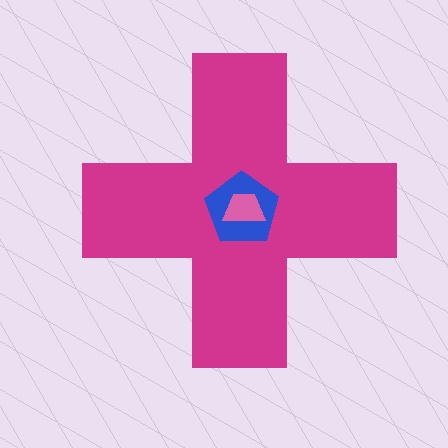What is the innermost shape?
The pink trapezoid.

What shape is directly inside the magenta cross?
The blue pentagon.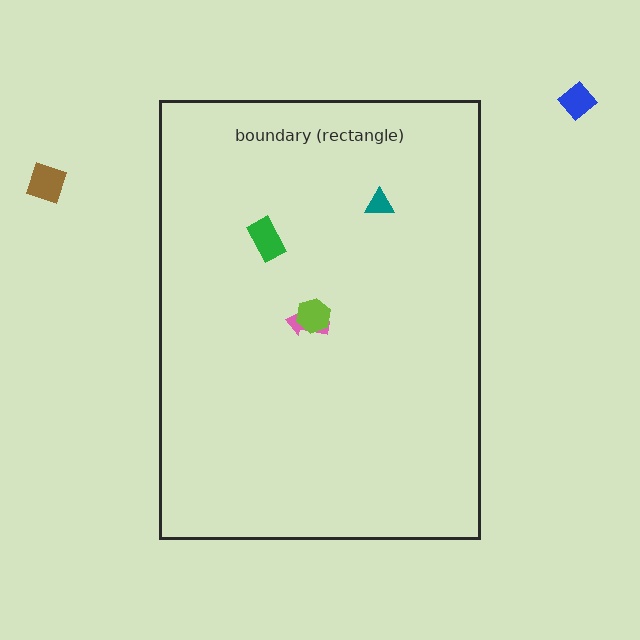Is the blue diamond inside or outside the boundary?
Outside.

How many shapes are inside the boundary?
4 inside, 2 outside.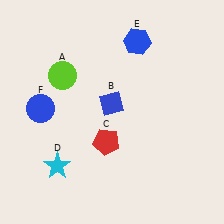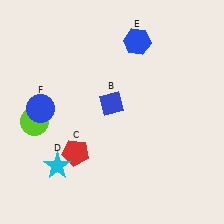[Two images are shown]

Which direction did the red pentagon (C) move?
The red pentagon (C) moved left.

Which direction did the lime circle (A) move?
The lime circle (A) moved down.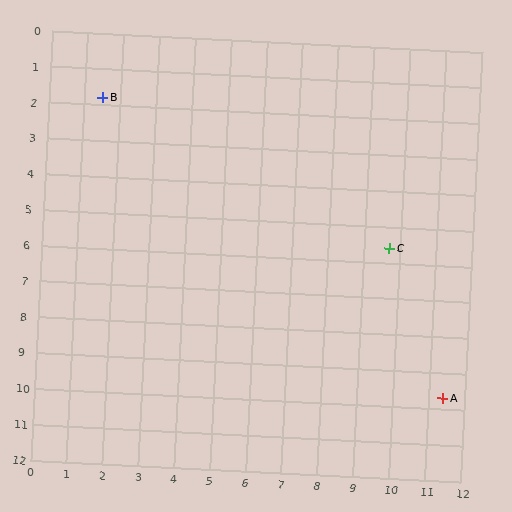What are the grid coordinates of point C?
Point C is at approximately (9.7, 5.6).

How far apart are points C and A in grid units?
Points C and A are about 4.4 grid units apart.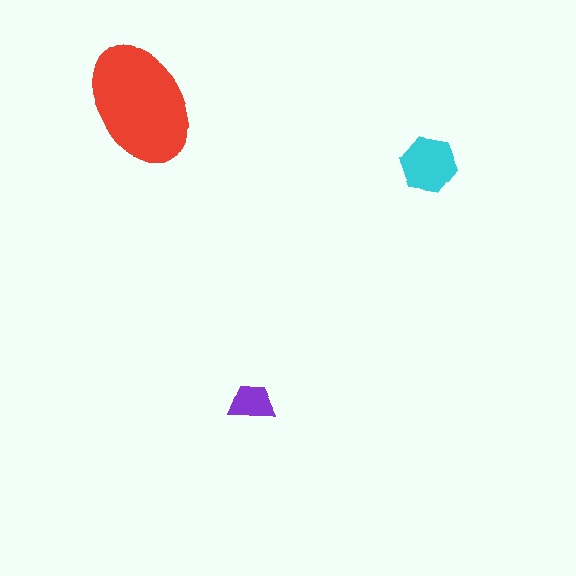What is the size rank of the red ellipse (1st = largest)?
1st.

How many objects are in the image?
There are 3 objects in the image.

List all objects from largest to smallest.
The red ellipse, the cyan hexagon, the purple trapezoid.